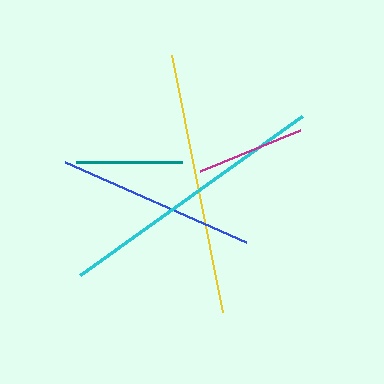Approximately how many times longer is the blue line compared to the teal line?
The blue line is approximately 1.9 times the length of the teal line.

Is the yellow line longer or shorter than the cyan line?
The cyan line is longer than the yellow line.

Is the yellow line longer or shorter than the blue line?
The yellow line is longer than the blue line.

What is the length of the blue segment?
The blue segment is approximately 198 pixels long.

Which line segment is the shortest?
The teal line is the shortest at approximately 106 pixels.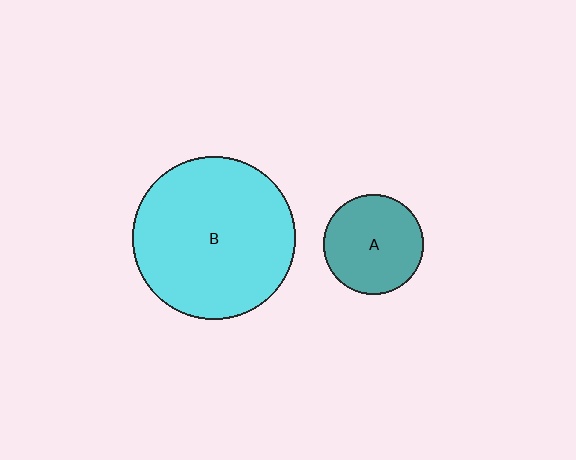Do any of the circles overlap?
No, none of the circles overlap.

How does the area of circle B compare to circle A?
Approximately 2.7 times.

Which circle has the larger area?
Circle B (cyan).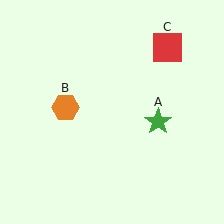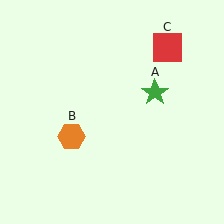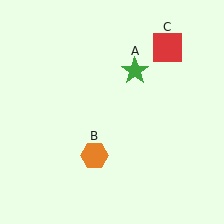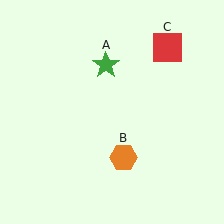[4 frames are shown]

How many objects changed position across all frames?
2 objects changed position: green star (object A), orange hexagon (object B).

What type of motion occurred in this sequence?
The green star (object A), orange hexagon (object B) rotated counterclockwise around the center of the scene.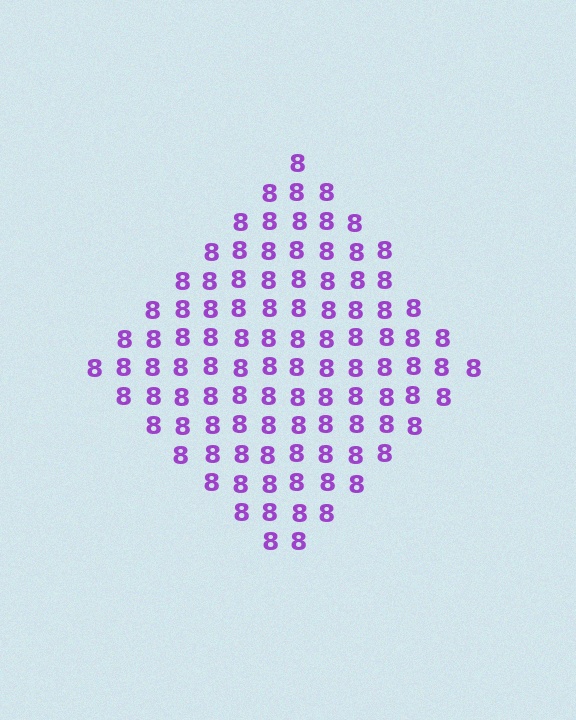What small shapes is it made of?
It is made of small digit 8's.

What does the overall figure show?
The overall figure shows a diamond.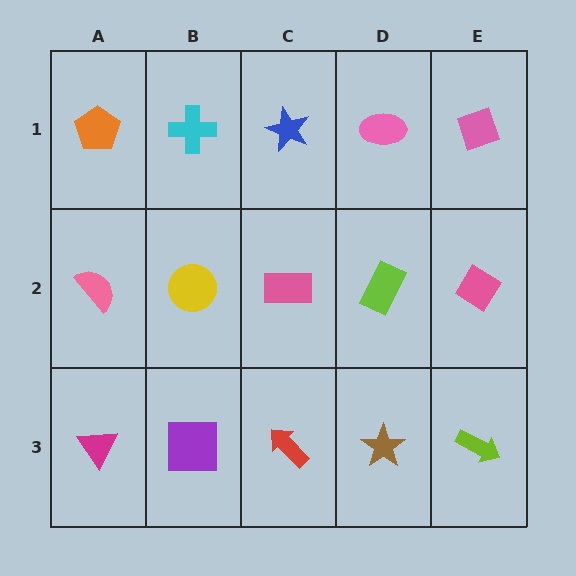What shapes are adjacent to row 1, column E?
A pink diamond (row 2, column E), a pink ellipse (row 1, column D).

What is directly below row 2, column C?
A red arrow.